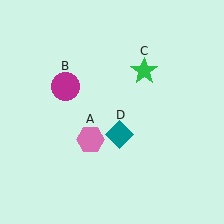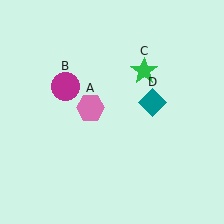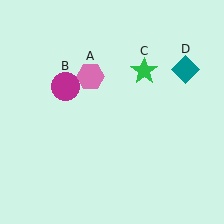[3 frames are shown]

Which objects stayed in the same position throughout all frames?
Magenta circle (object B) and green star (object C) remained stationary.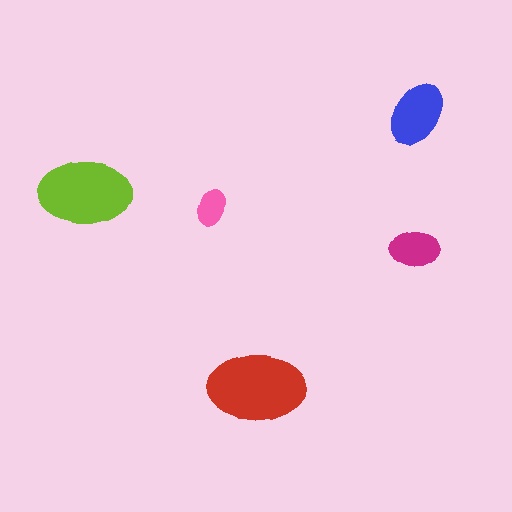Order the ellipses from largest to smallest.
the red one, the lime one, the blue one, the magenta one, the pink one.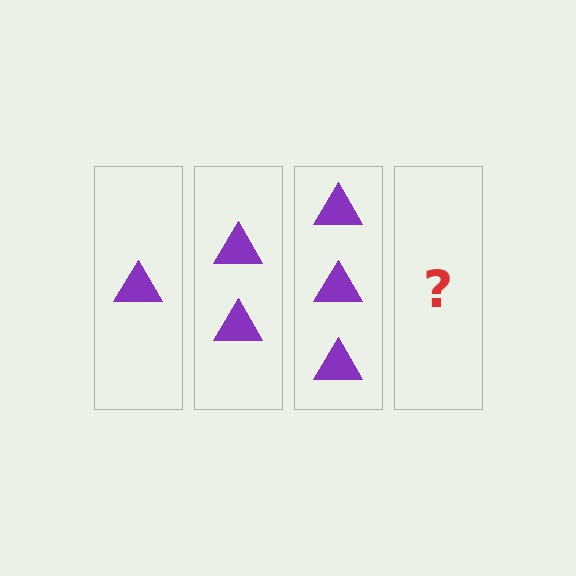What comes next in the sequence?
The next element should be 4 triangles.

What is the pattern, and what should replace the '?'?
The pattern is that each step adds one more triangle. The '?' should be 4 triangles.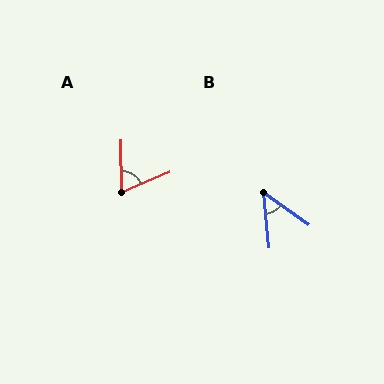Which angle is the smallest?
B, at approximately 49 degrees.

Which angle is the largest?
A, at approximately 67 degrees.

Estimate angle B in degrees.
Approximately 49 degrees.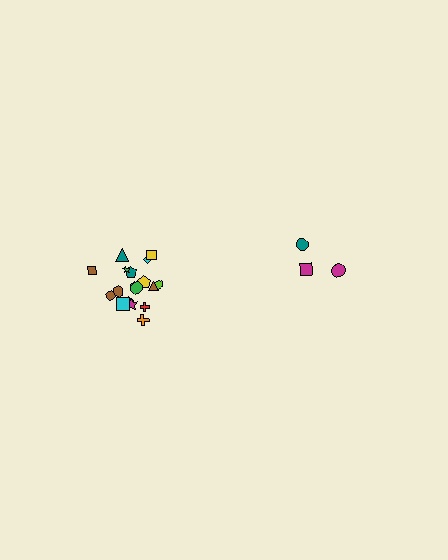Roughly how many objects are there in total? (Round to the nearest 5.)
Roughly 20 objects in total.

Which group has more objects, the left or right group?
The left group.